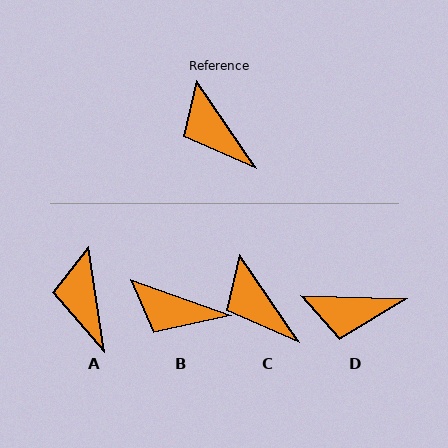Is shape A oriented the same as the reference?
No, it is off by about 26 degrees.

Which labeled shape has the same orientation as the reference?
C.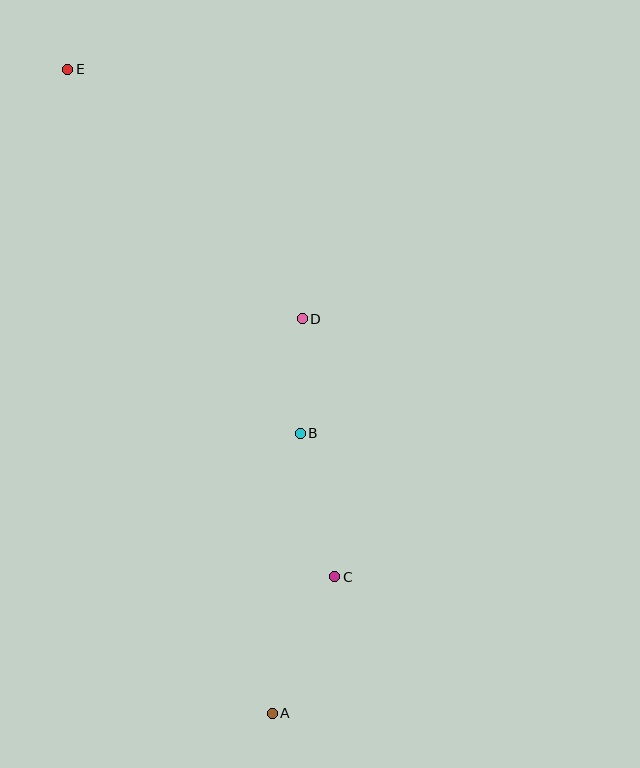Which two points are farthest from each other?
Points A and E are farthest from each other.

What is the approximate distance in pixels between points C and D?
The distance between C and D is approximately 260 pixels.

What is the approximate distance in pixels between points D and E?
The distance between D and E is approximately 342 pixels.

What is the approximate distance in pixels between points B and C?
The distance between B and C is approximately 147 pixels.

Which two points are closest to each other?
Points B and D are closest to each other.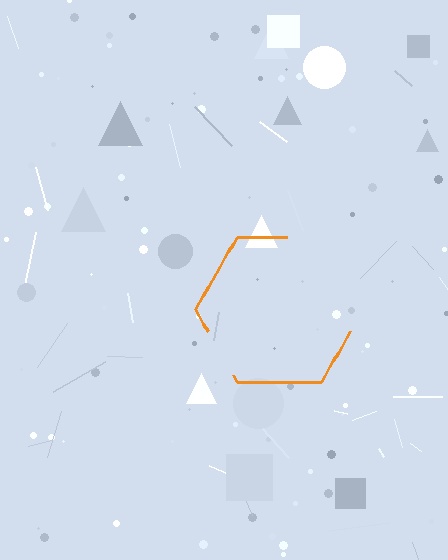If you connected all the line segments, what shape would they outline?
They would outline a hexagon.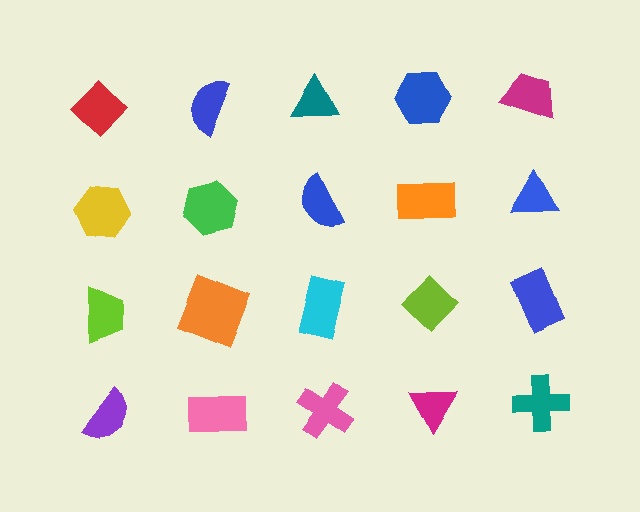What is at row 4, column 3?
A pink cross.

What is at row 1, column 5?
A magenta trapezoid.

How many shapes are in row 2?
5 shapes.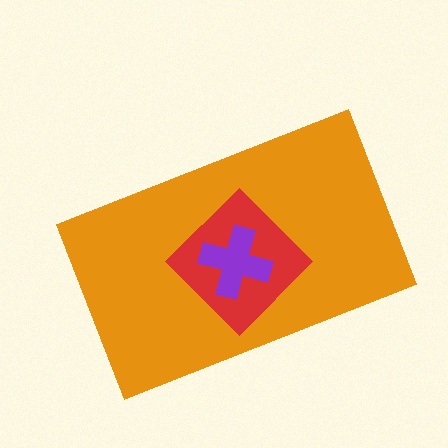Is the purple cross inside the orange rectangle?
Yes.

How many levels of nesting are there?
3.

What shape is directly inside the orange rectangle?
The red diamond.